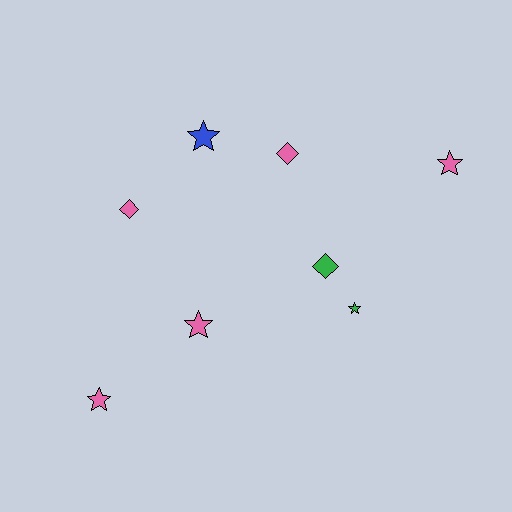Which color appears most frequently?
Pink, with 5 objects.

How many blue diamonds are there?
There are no blue diamonds.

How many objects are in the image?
There are 8 objects.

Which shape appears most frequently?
Star, with 5 objects.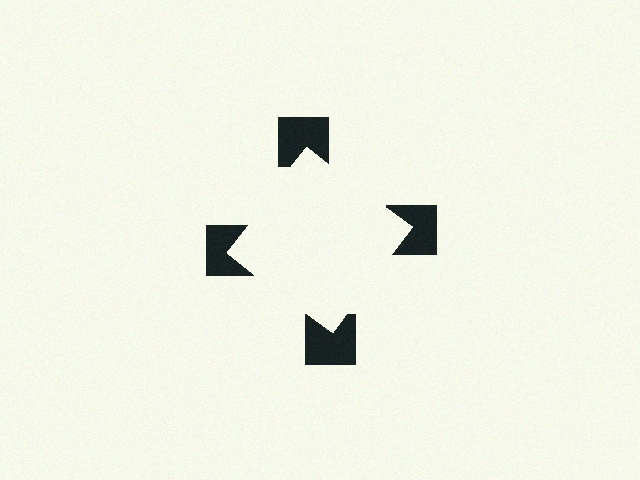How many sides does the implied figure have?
4 sides.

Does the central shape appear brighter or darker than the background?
It typically appears slightly brighter than the background, even though no actual brightness change is drawn.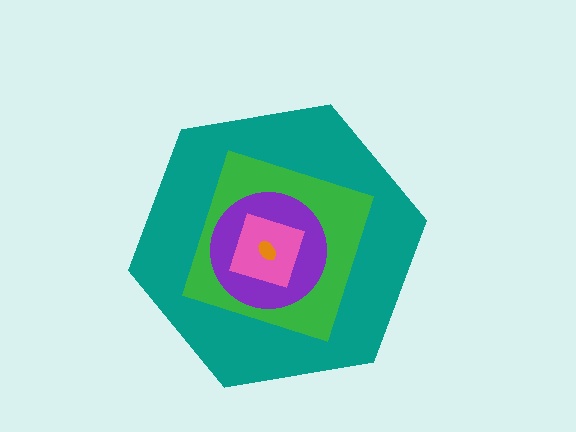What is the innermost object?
The orange ellipse.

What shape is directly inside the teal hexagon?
The green square.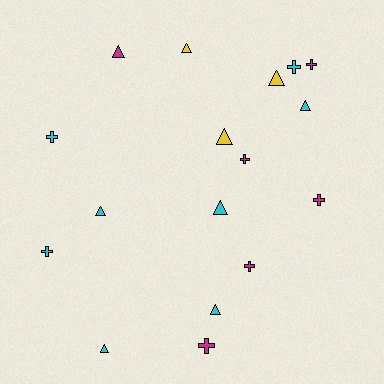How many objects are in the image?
There are 17 objects.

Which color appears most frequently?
Cyan, with 8 objects.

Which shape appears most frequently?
Triangle, with 9 objects.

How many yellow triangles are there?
There are 3 yellow triangles.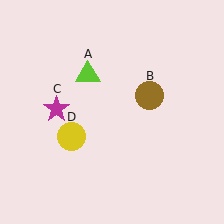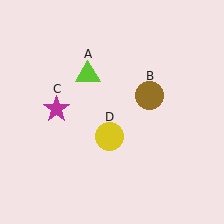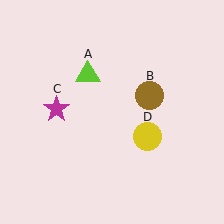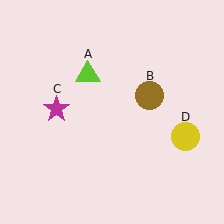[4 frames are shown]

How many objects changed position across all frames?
1 object changed position: yellow circle (object D).